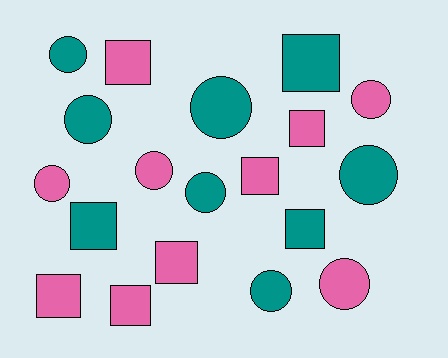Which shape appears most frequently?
Circle, with 10 objects.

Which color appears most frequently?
Pink, with 10 objects.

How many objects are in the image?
There are 19 objects.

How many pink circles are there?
There are 4 pink circles.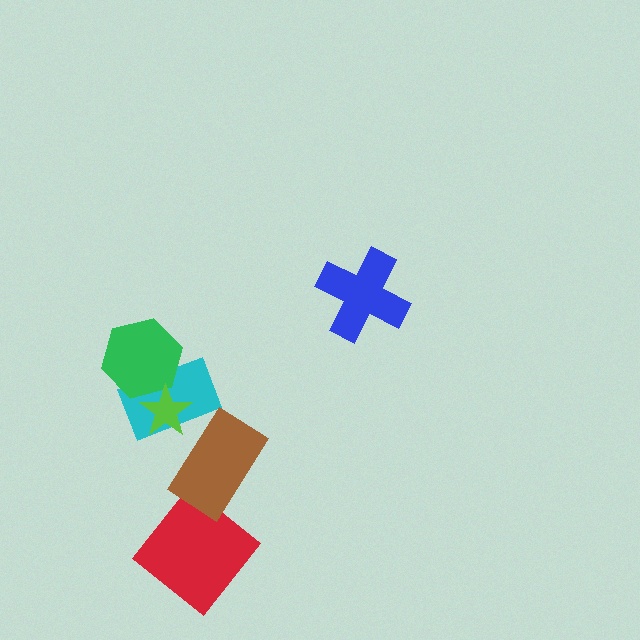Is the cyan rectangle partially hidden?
Yes, it is partially covered by another shape.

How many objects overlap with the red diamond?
0 objects overlap with the red diamond.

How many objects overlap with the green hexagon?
2 objects overlap with the green hexagon.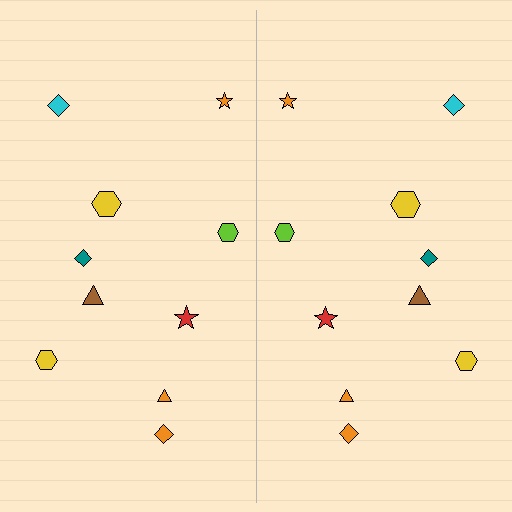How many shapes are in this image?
There are 20 shapes in this image.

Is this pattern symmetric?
Yes, this pattern has bilateral (reflection) symmetry.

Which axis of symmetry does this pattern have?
The pattern has a vertical axis of symmetry running through the center of the image.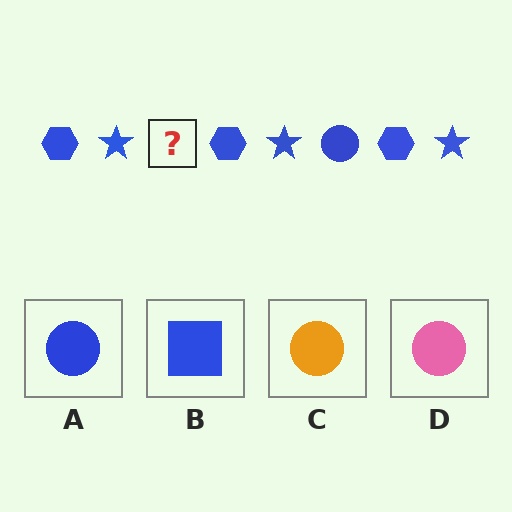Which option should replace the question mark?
Option A.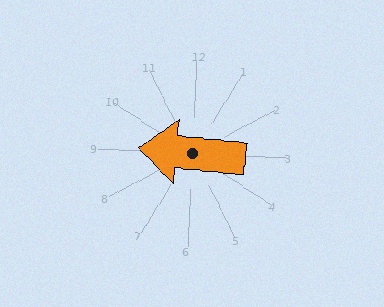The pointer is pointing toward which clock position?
Roughly 9 o'clock.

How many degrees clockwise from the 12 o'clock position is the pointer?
Approximately 273 degrees.